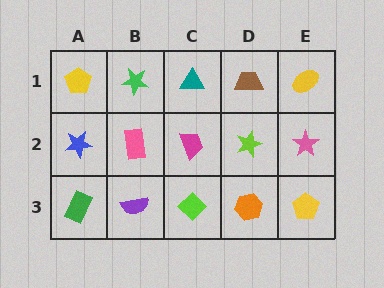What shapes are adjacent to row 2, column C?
A teal triangle (row 1, column C), a lime diamond (row 3, column C), a pink rectangle (row 2, column B), a lime star (row 2, column D).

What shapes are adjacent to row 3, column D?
A lime star (row 2, column D), a lime diamond (row 3, column C), a yellow pentagon (row 3, column E).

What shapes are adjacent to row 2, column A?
A yellow pentagon (row 1, column A), a green rectangle (row 3, column A), a pink rectangle (row 2, column B).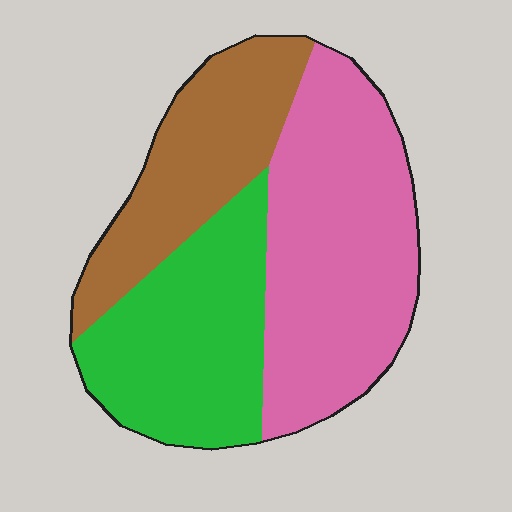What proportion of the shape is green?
Green covers around 30% of the shape.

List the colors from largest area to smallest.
From largest to smallest: pink, green, brown.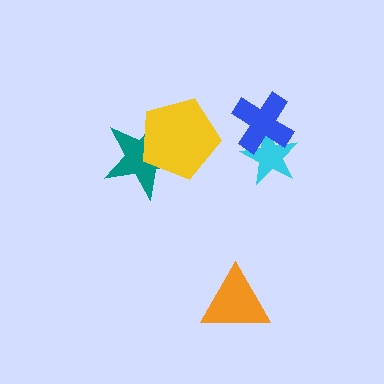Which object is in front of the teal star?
The yellow pentagon is in front of the teal star.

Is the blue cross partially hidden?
No, no other shape covers it.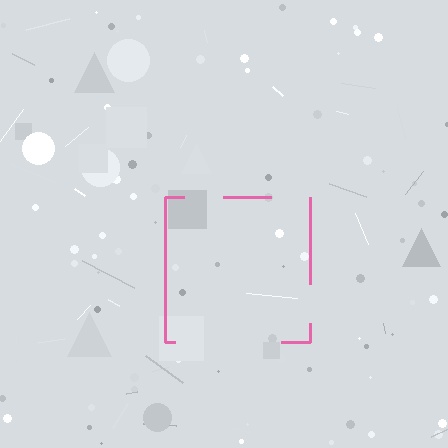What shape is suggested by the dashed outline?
The dashed outline suggests a square.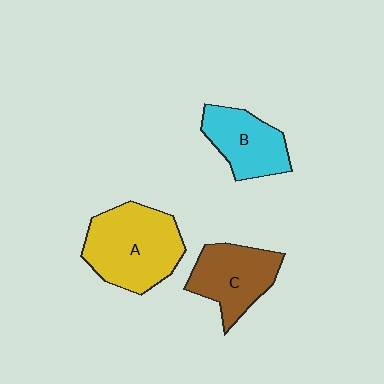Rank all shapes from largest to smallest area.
From largest to smallest: A (yellow), C (brown), B (cyan).